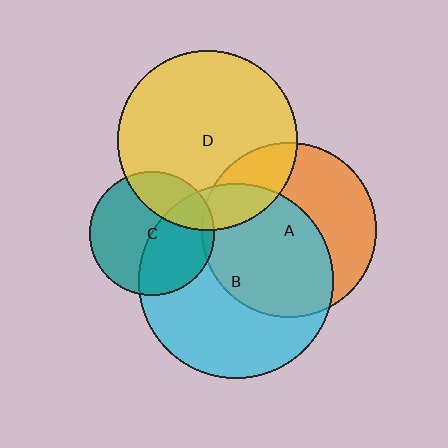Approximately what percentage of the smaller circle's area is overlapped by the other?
Approximately 25%.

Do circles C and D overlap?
Yes.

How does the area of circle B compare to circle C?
Approximately 2.5 times.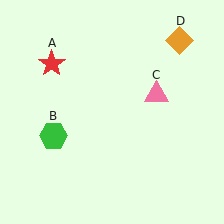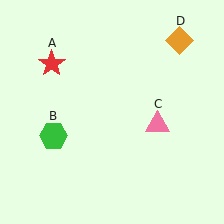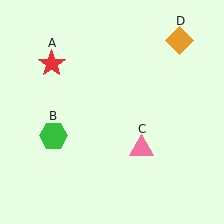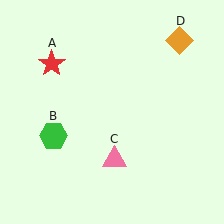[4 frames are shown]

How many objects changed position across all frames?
1 object changed position: pink triangle (object C).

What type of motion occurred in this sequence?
The pink triangle (object C) rotated clockwise around the center of the scene.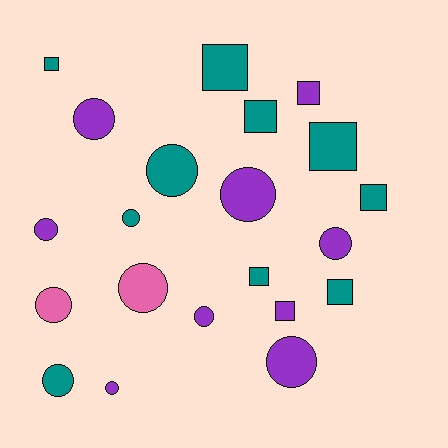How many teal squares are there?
There are 7 teal squares.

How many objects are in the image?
There are 21 objects.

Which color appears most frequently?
Teal, with 10 objects.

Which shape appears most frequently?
Circle, with 12 objects.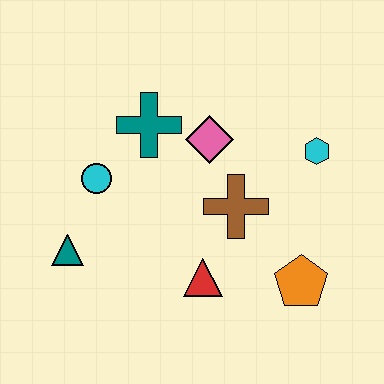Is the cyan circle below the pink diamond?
Yes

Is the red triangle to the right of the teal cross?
Yes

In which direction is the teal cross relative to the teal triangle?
The teal cross is above the teal triangle.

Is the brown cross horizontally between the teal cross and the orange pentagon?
Yes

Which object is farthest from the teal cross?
The orange pentagon is farthest from the teal cross.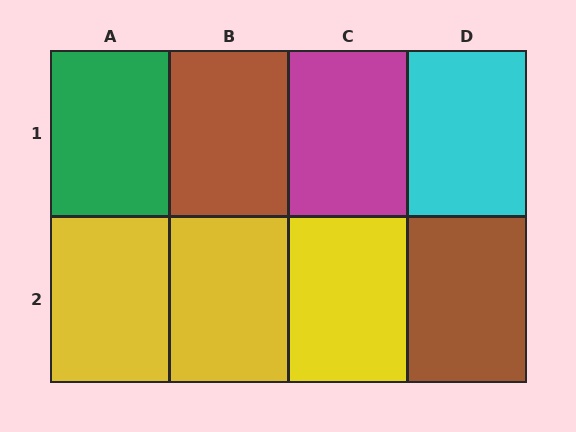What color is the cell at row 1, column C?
Magenta.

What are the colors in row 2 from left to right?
Yellow, yellow, yellow, brown.